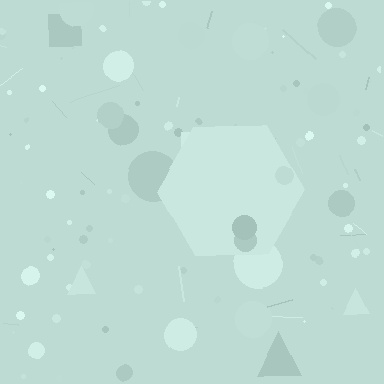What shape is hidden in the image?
A hexagon is hidden in the image.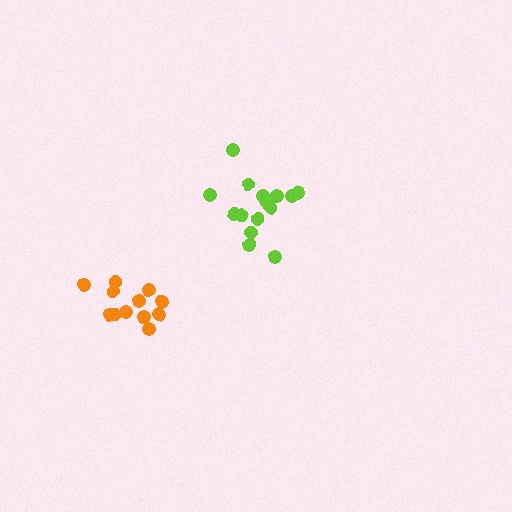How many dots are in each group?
Group 1: 16 dots, Group 2: 12 dots (28 total).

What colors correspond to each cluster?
The clusters are colored: lime, orange.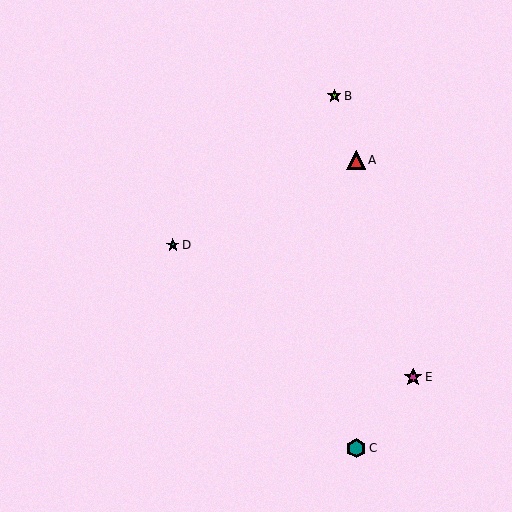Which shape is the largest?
The teal hexagon (labeled C) is the largest.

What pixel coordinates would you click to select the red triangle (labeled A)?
Click at (356, 160) to select the red triangle A.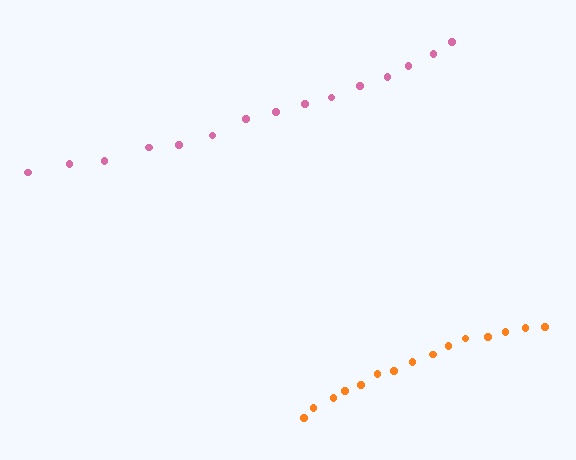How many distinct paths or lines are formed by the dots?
There are 2 distinct paths.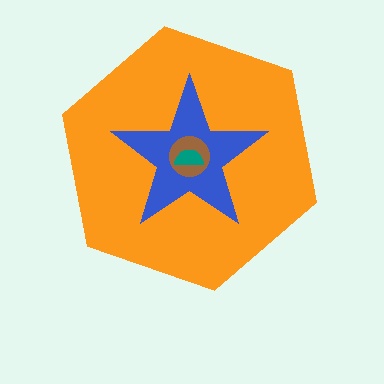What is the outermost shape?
The orange hexagon.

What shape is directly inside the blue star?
The brown circle.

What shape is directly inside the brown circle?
The teal semicircle.